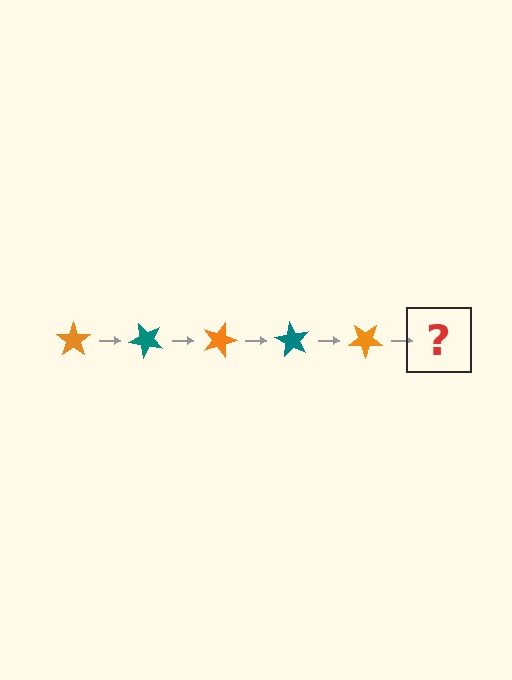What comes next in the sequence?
The next element should be a teal star, rotated 225 degrees from the start.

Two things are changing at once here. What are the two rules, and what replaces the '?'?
The two rules are that it rotates 45 degrees each step and the color cycles through orange and teal. The '?' should be a teal star, rotated 225 degrees from the start.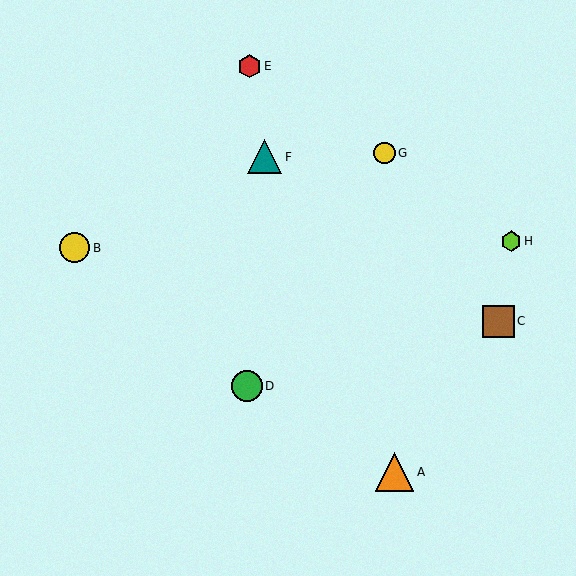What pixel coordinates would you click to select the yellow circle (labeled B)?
Click at (74, 248) to select the yellow circle B.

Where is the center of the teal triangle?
The center of the teal triangle is at (265, 157).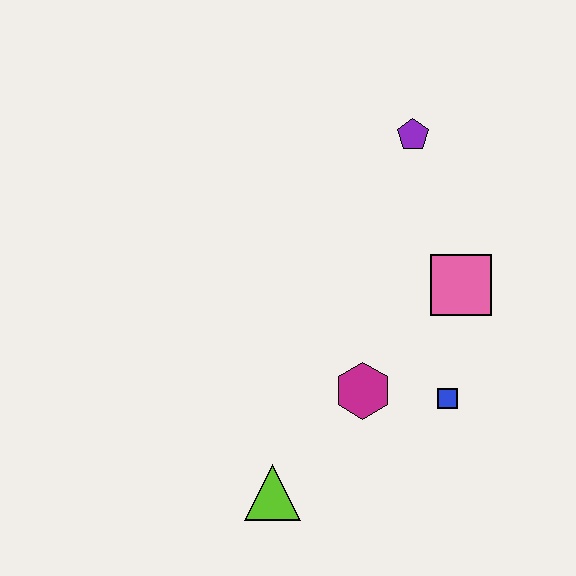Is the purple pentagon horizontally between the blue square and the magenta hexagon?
Yes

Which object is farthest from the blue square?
The purple pentagon is farthest from the blue square.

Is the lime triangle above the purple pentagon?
No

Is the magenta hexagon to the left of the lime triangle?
No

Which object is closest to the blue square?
The magenta hexagon is closest to the blue square.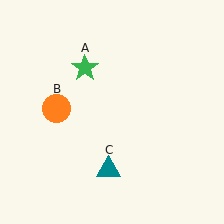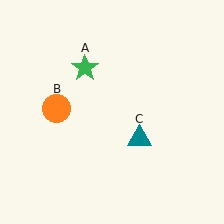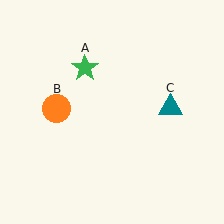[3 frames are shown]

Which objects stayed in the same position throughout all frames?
Green star (object A) and orange circle (object B) remained stationary.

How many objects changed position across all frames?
1 object changed position: teal triangle (object C).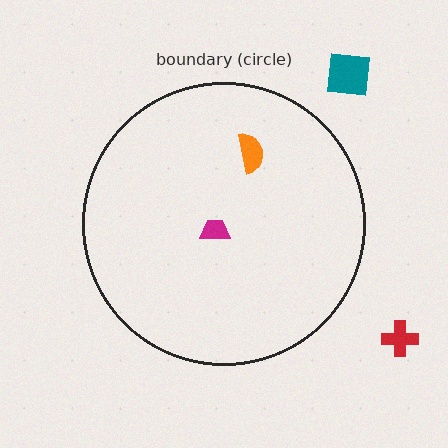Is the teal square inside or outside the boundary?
Outside.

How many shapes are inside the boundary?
2 inside, 2 outside.